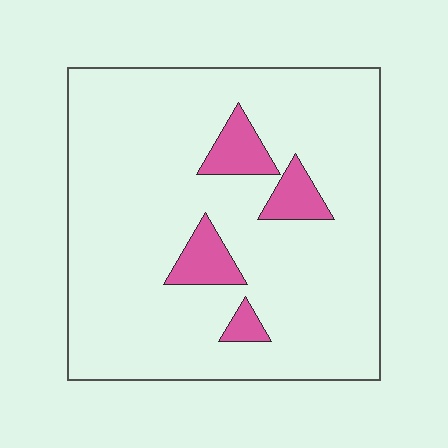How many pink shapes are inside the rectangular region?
4.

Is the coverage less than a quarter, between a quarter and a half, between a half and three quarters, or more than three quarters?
Less than a quarter.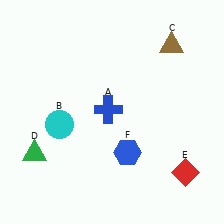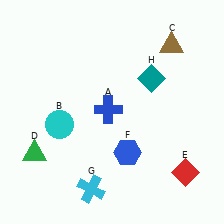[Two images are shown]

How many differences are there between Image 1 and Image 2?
There are 2 differences between the two images.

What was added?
A cyan cross (G), a teal diamond (H) were added in Image 2.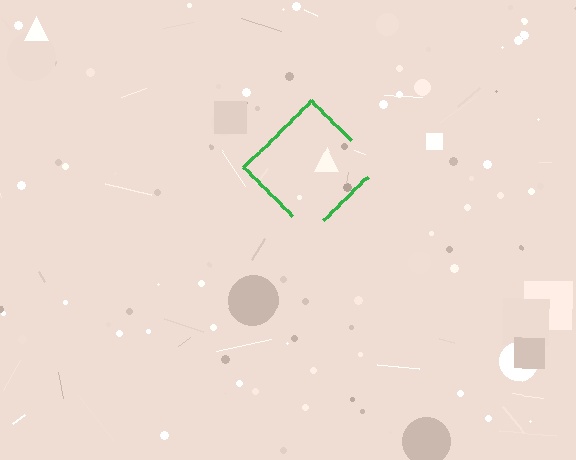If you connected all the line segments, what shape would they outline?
They would outline a diamond.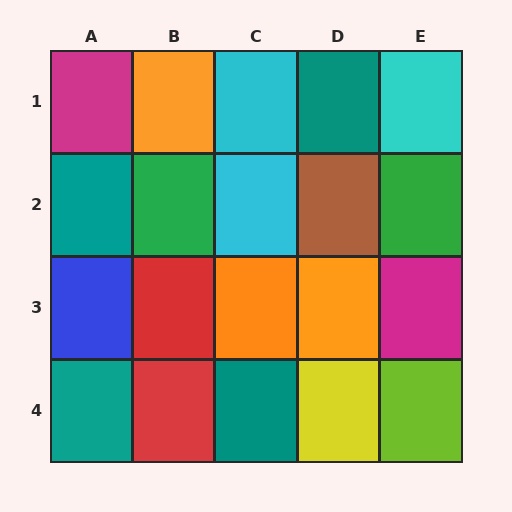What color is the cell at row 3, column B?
Red.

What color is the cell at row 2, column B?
Green.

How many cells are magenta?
2 cells are magenta.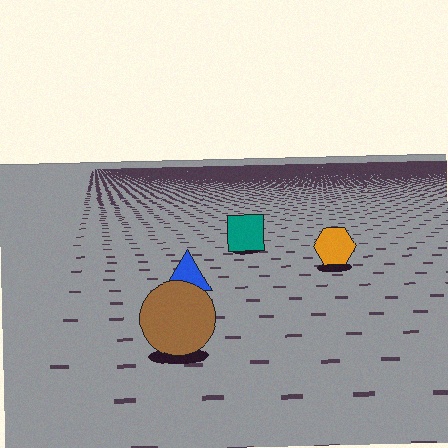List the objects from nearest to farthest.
From nearest to farthest: the brown circle, the blue triangle, the orange hexagon, the teal square.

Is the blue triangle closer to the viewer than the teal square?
Yes. The blue triangle is closer — you can tell from the texture gradient: the ground texture is coarser near it.